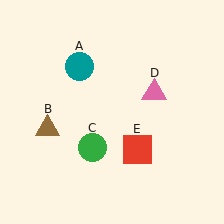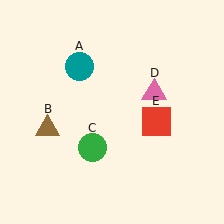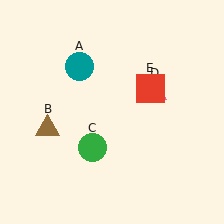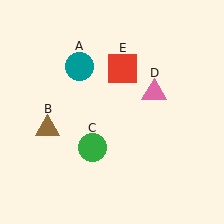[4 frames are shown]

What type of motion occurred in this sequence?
The red square (object E) rotated counterclockwise around the center of the scene.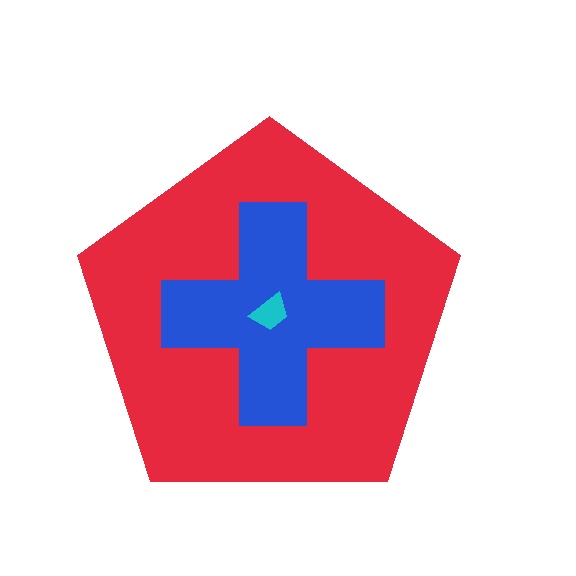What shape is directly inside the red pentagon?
The blue cross.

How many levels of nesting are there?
3.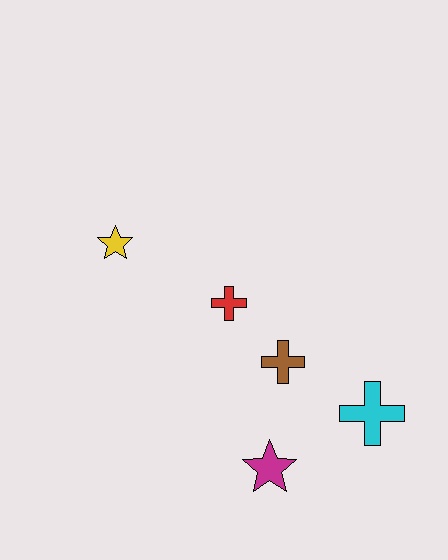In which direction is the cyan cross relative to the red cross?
The cyan cross is to the right of the red cross.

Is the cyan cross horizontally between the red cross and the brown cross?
No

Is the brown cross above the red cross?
No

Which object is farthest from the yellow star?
The cyan cross is farthest from the yellow star.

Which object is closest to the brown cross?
The red cross is closest to the brown cross.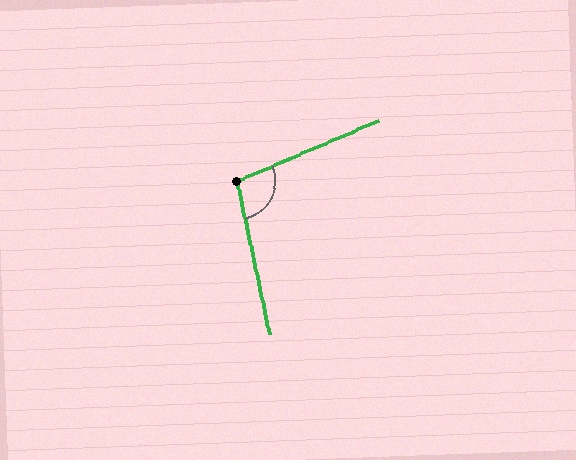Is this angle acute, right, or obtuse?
It is obtuse.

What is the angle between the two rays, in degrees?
Approximately 101 degrees.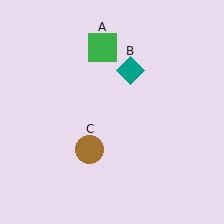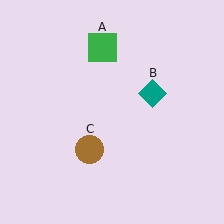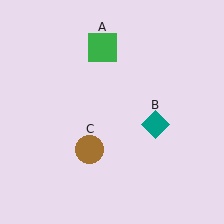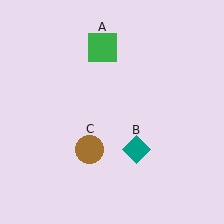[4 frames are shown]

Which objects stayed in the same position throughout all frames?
Green square (object A) and brown circle (object C) remained stationary.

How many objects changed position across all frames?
1 object changed position: teal diamond (object B).